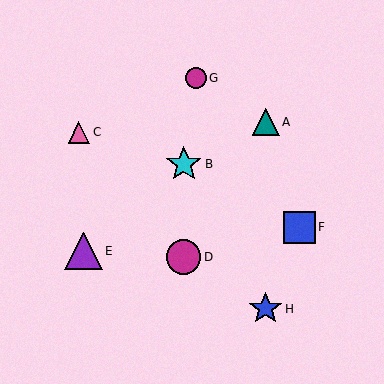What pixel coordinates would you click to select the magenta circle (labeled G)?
Click at (196, 78) to select the magenta circle G.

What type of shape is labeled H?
Shape H is a blue star.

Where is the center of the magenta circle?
The center of the magenta circle is at (196, 78).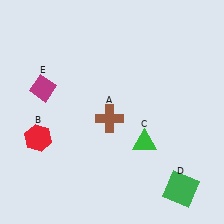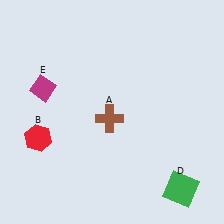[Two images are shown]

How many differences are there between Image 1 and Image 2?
There is 1 difference between the two images.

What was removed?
The green triangle (C) was removed in Image 2.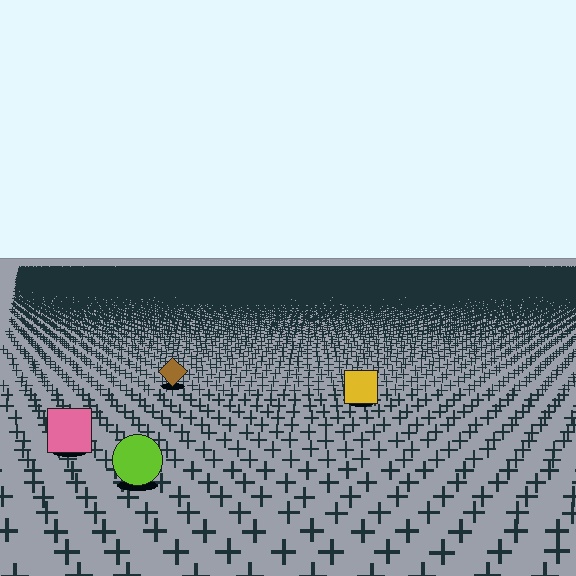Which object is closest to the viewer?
The lime circle is closest. The texture marks near it are larger and more spread out.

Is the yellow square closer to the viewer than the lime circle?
No. The lime circle is closer — you can tell from the texture gradient: the ground texture is coarser near it.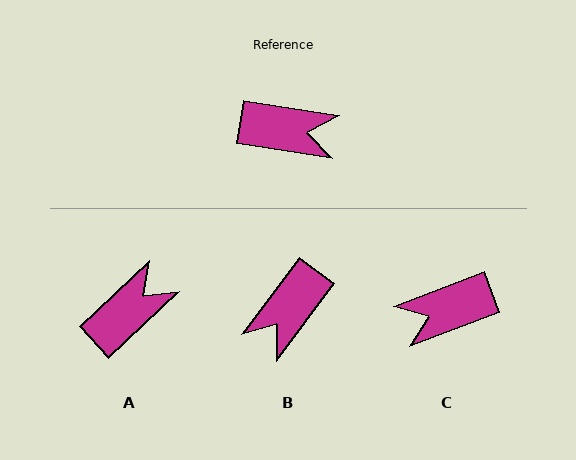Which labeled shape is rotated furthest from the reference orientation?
C, about 150 degrees away.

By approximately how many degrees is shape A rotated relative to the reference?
Approximately 52 degrees counter-clockwise.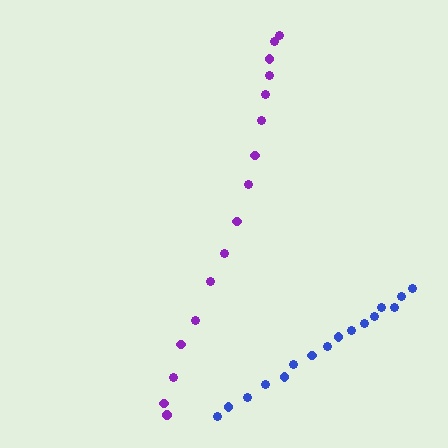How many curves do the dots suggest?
There are 2 distinct paths.